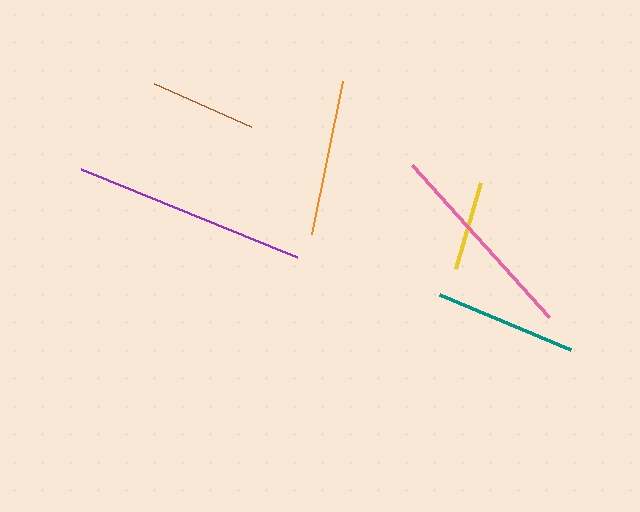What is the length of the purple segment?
The purple segment is approximately 233 pixels long.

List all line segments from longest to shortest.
From longest to shortest: purple, pink, orange, teal, brown, yellow.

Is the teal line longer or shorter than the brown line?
The teal line is longer than the brown line.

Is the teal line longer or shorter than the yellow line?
The teal line is longer than the yellow line.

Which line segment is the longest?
The purple line is the longest at approximately 233 pixels.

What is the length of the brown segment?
The brown segment is approximately 107 pixels long.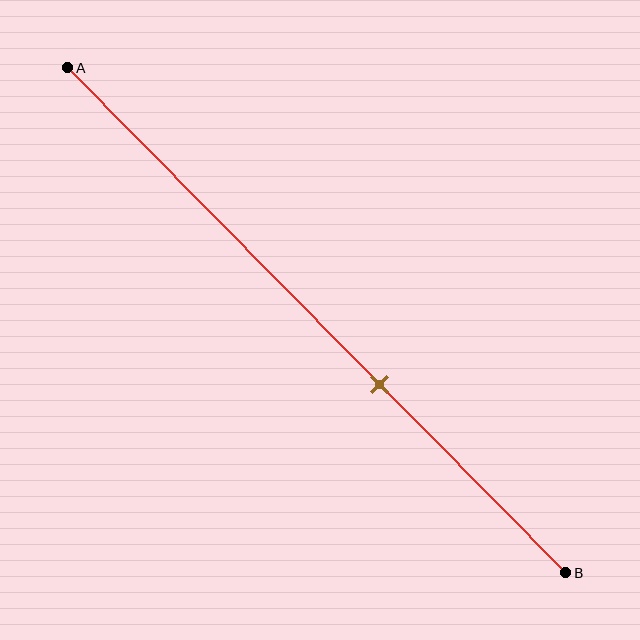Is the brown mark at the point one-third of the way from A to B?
No, the mark is at about 65% from A, not at the 33% one-third point.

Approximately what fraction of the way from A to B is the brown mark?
The brown mark is approximately 65% of the way from A to B.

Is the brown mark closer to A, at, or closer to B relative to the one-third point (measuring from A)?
The brown mark is closer to point B than the one-third point of segment AB.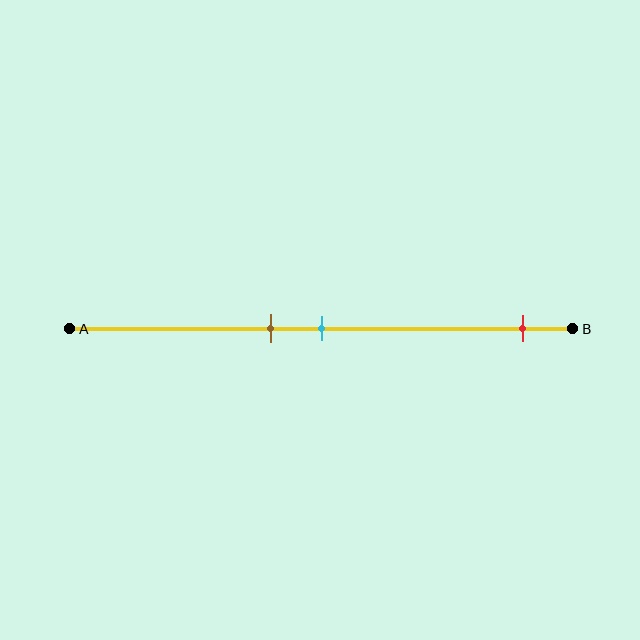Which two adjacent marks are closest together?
The brown and cyan marks are the closest adjacent pair.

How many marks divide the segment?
There are 3 marks dividing the segment.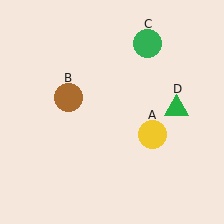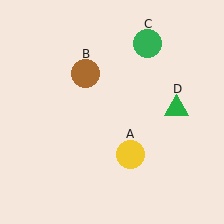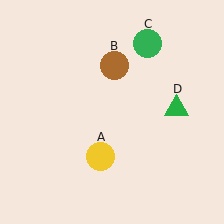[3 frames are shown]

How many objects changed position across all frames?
2 objects changed position: yellow circle (object A), brown circle (object B).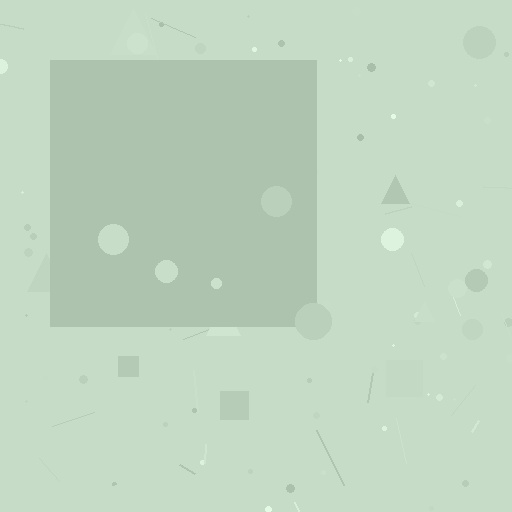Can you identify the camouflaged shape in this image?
The camouflaged shape is a square.